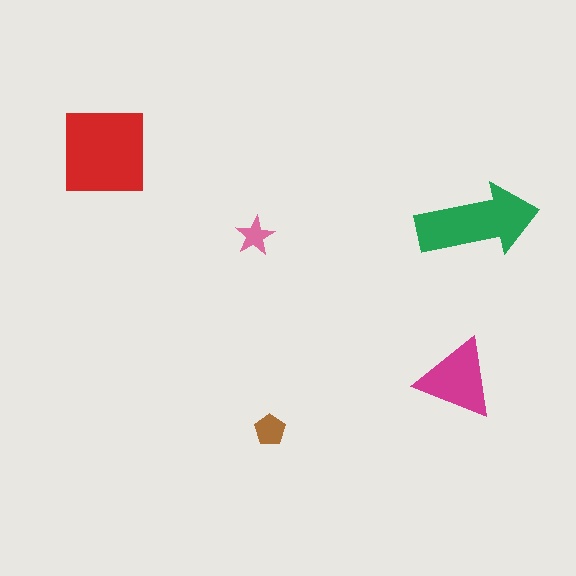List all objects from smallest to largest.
The pink star, the brown pentagon, the magenta triangle, the green arrow, the red square.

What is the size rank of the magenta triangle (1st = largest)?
3rd.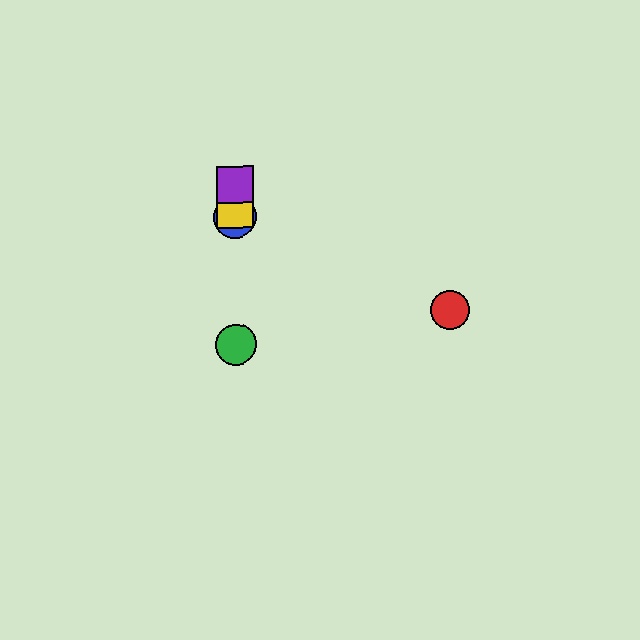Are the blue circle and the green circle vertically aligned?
Yes, both are at x≈235.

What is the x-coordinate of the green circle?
The green circle is at x≈236.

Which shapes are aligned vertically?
The blue circle, the green circle, the yellow square, the purple square are aligned vertically.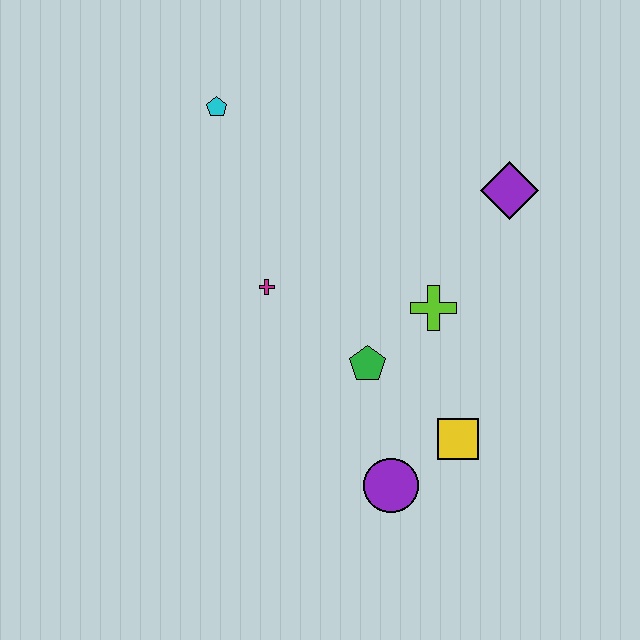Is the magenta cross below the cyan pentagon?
Yes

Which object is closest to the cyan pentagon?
The magenta cross is closest to the cyan pentagon.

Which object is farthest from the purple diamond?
The purple circle is farthest from the purple diamond.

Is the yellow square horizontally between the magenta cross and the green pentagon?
No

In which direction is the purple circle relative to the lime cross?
The purple circle is below the lime cross.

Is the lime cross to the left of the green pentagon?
No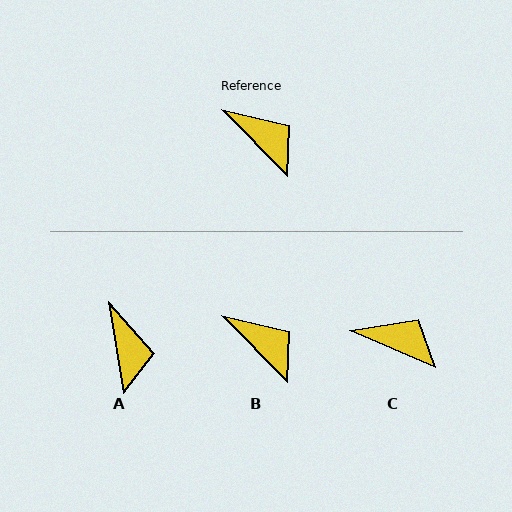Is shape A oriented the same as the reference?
No, it is off by about 35 degrees.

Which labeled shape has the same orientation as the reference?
B.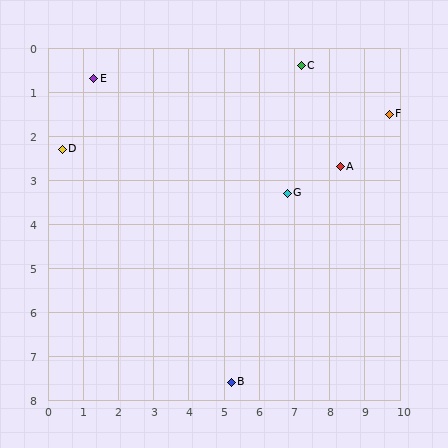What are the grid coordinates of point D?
Point D is at approximately (0.4, 2.3).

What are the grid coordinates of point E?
Point E is at approximately (1.3, 0.7).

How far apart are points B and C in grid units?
Points B and C are about 7.5 grid units apart.